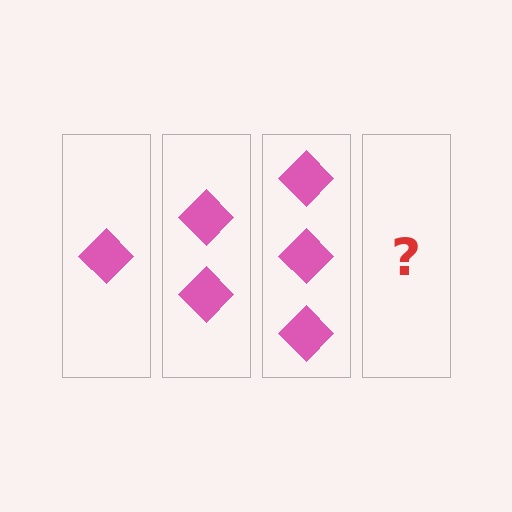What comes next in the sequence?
The next element should be 4 diamonds.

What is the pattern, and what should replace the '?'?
The pattern is that each step adds one more diamond. The '?' should be 4 diamonds.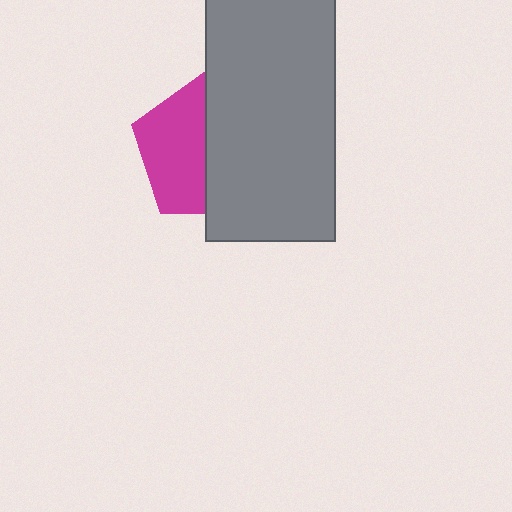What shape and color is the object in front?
The object in front is a gray rectangle.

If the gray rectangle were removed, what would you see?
You would see the complete magenta pentagon.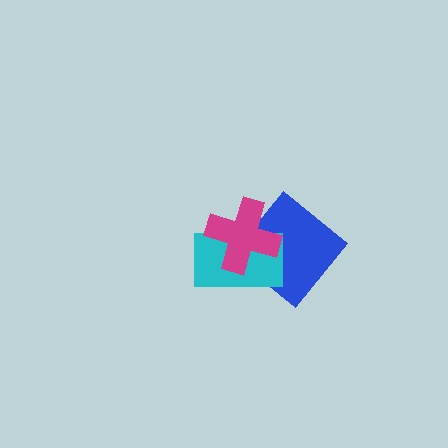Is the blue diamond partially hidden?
Yes, it is partially covered by another shape.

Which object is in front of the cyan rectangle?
The magenta cross is in front of the cyan rectangle.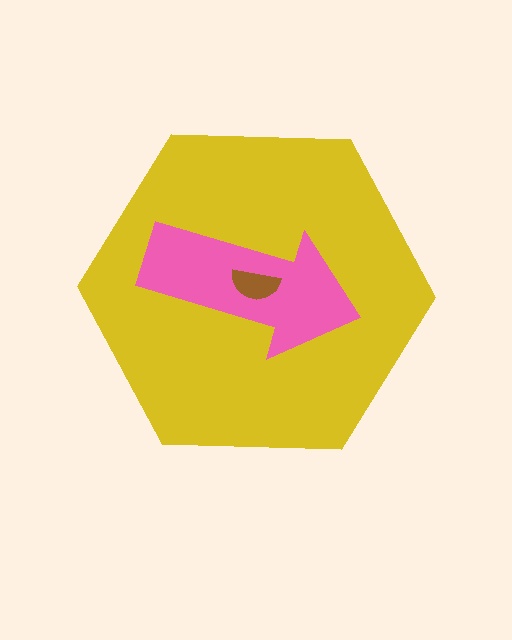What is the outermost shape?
The yellow hexagon.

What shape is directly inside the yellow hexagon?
The pink arrow.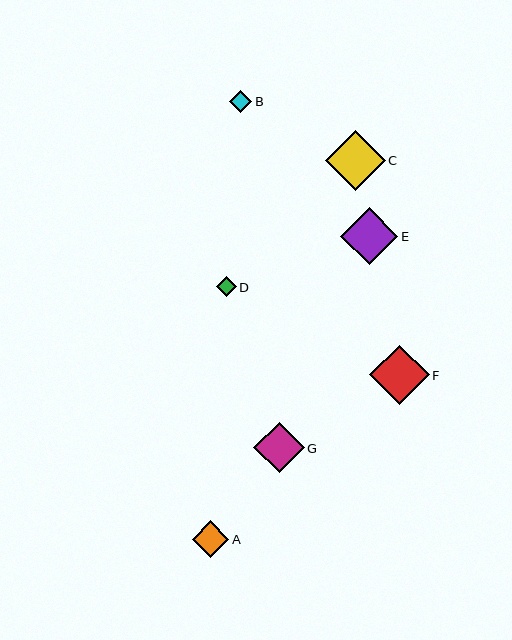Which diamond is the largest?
Diamond C is the largest with a size of approximately 60 pixels.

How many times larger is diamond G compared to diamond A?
Diamond G is approximately 1.4 times the size of diamond A.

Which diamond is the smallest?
Diamond D is the smallest with a size of approximately 20 pixels.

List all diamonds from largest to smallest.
From largest to smallest: C, F, E, G, A, B, D.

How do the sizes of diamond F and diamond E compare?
Diamond F and diamond E are approximately the same size.